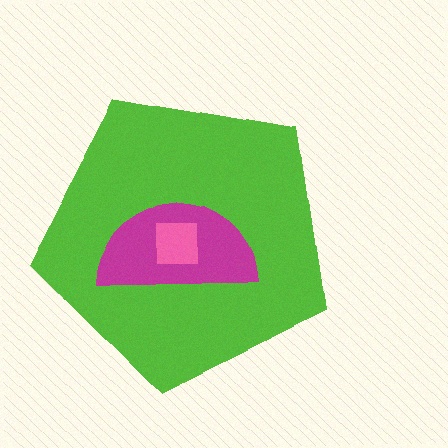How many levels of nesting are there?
3.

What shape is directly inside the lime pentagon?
The magenta semicircle.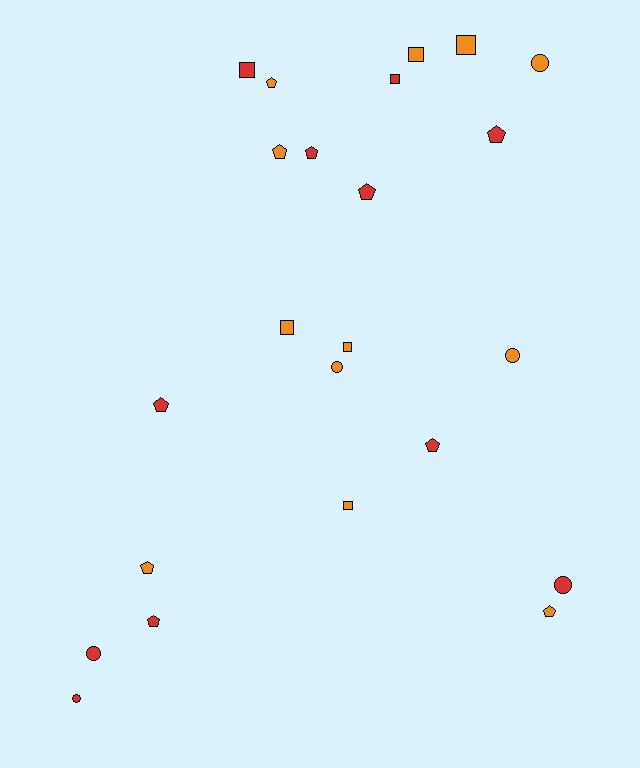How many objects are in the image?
There are 23 objects.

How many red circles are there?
There are 3 red circles.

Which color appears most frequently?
Orange, with 12 objects.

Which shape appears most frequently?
Pentagon, with 10 objects.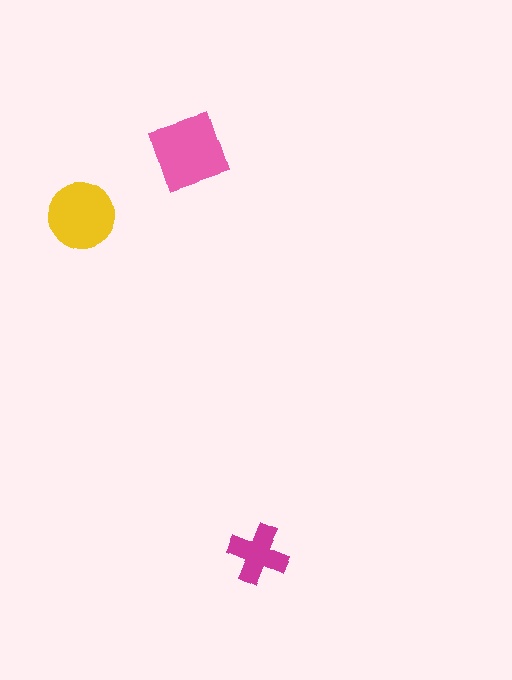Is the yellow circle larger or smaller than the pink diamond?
Smaller.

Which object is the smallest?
The magenta cross.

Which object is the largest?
The pink diamond.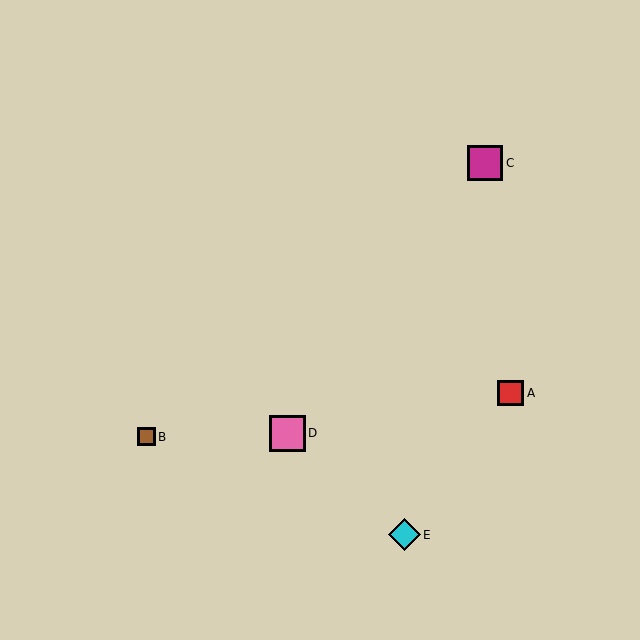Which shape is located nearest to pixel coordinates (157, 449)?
The brown square (labeled B) at (146, 437) is nearest to that location.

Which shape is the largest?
The pink square (labeled D) is the largest.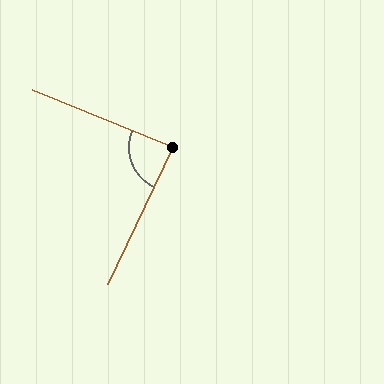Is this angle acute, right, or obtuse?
It is approximately a right angle.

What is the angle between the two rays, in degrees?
Approximately 87 degrees.